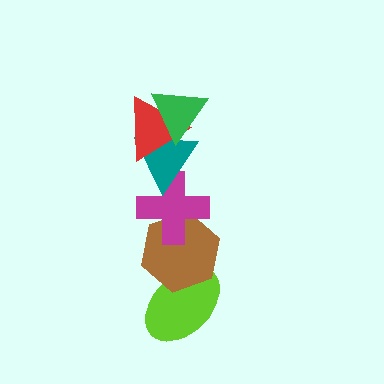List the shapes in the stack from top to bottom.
From top to bottom: the green triangle, the red triangle, the teal triangle, the magenta cross, the brown hexagon, the lime ellipse.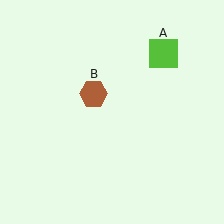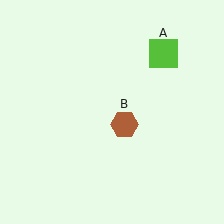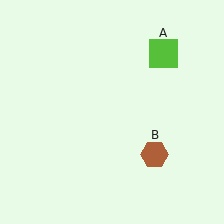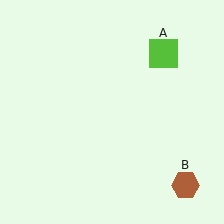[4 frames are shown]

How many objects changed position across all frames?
1 object changed position: brown hexagon (object B).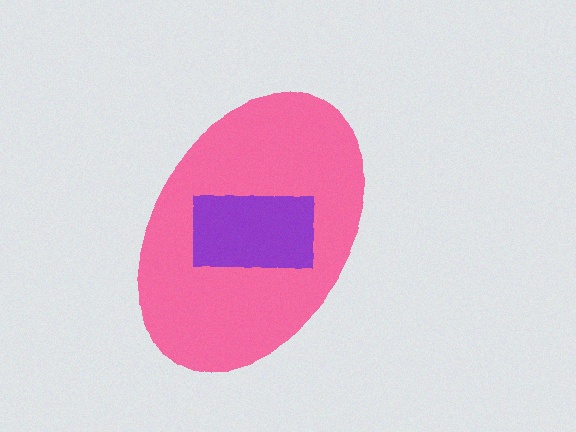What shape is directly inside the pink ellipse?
The purple rectangle.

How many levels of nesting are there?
2.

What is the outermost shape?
The pink ellipse.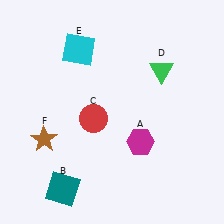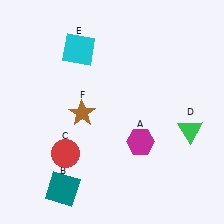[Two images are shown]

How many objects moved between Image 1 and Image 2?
3 objects moved between the two images.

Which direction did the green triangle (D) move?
The green triangle (D) moved down.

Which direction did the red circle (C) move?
The red circle (C) moved down.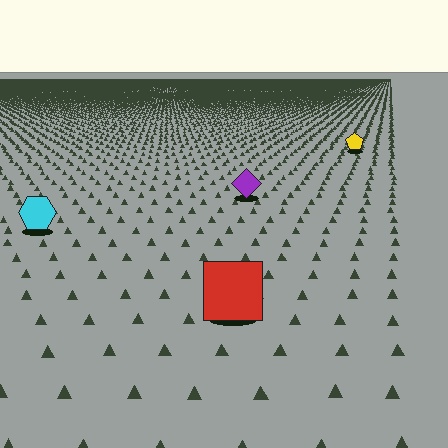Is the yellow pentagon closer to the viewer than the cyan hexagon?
No. The cyan hexagon is closer — you can tell from the texture gradient: the ground texture is coarser near it.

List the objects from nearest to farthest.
From nearest to farthest: the red square, the cyan hexagon, the purple diamond, the yellow pentagon.